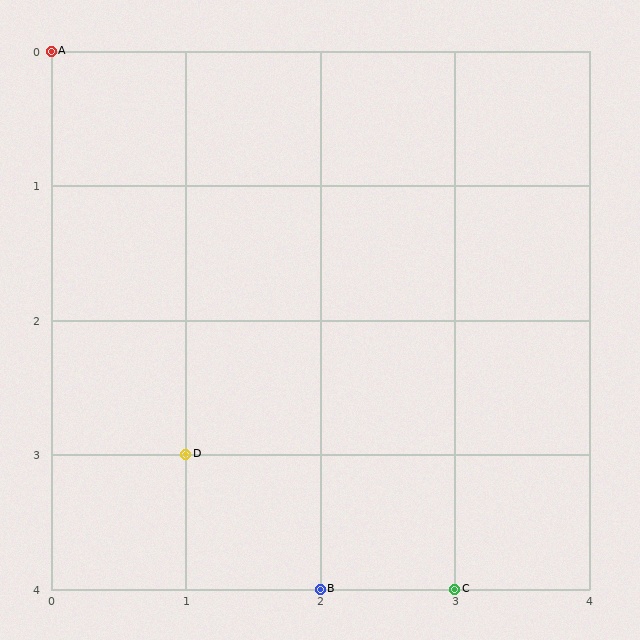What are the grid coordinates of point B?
Point B is at grid coordinates (2, 4).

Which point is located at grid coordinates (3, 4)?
Point C is at (3, 4).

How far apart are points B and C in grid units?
Points B and C are 1 column apart.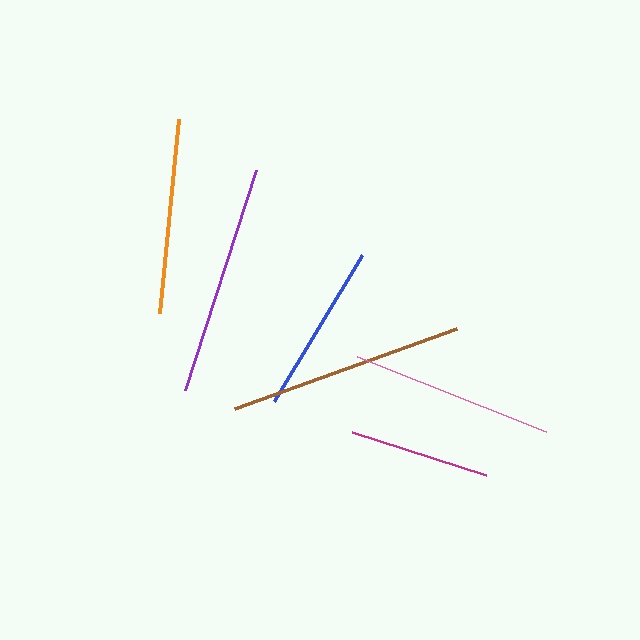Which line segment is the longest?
The brown line is the longest at approximately 236 pixels.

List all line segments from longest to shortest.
From longest to shortest: brown, purple, pink, orange, blue, magenta.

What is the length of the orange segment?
The orange segment is approximately 195 pixels long.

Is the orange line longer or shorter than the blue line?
The orange line is longer than the blue line.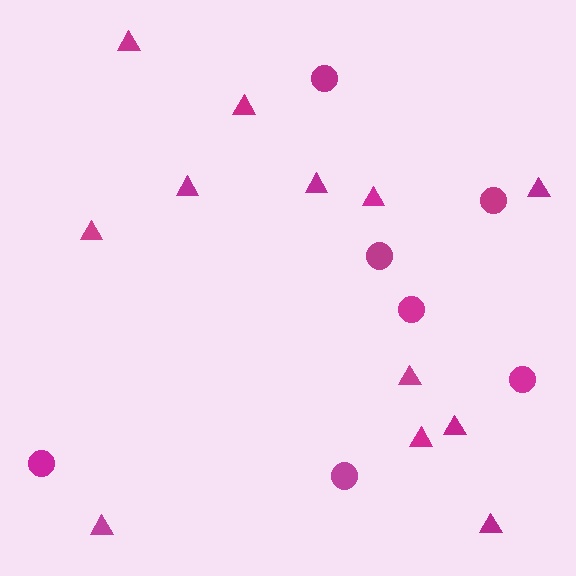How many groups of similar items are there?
There are 2 groups: one group of circles (7) and one group of triangles (12).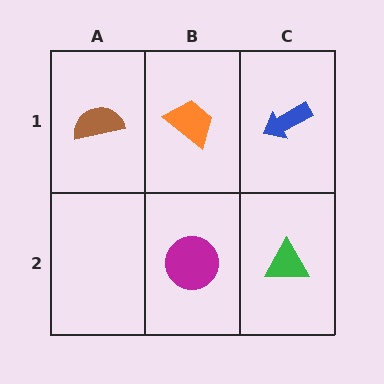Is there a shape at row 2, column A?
No, that cell is empty.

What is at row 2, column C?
A green triangle.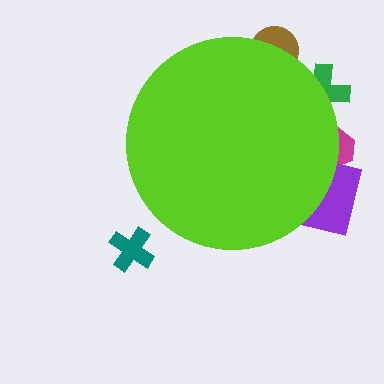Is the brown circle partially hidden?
Yes, the brown circle is partially hidden behind the lime circle.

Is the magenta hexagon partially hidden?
Yes, the magenta hexagon is partially hidden behind the lime circle.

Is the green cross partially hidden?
Yes, the green cross is partially hidden behind the lime circle.